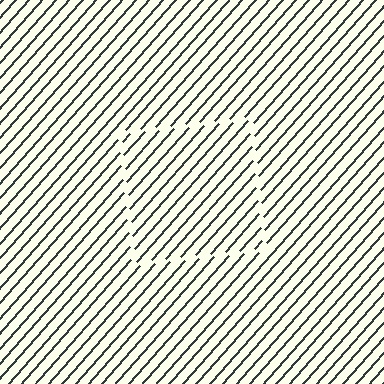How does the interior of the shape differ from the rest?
The interior of the shape contains the same grating, shifted by half a period — the contour is defined by the phase discontinuity where line-ends from the inner and outer gratings abut.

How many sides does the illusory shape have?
4 sides — the line-ends trace a square.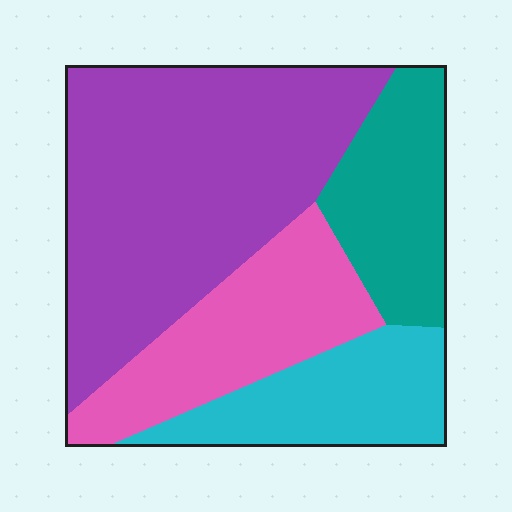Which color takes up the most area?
Purple, at roughly 45%.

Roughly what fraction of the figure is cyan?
Cyan takes up about one sixth (1/6) of the figure.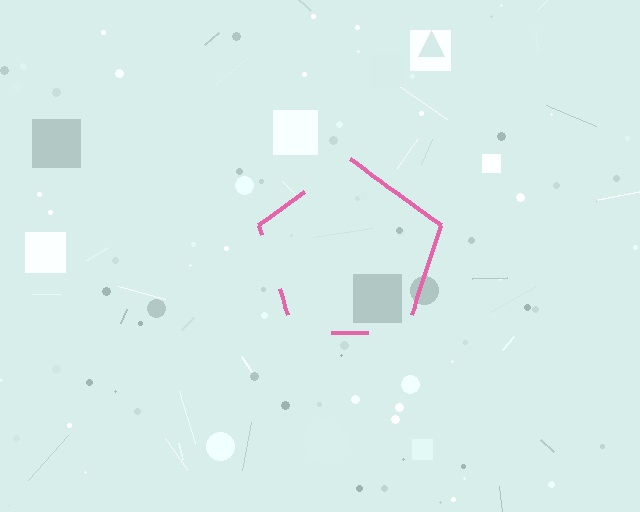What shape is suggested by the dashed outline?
The dashed outline suggests a pentagon.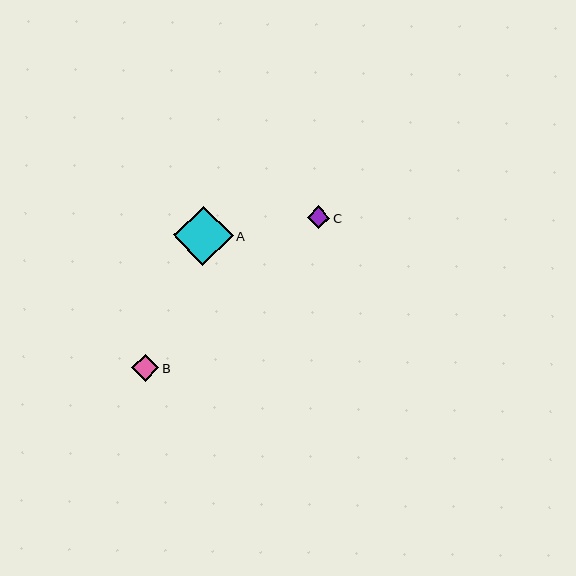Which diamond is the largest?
Diamond A is the largest with a size of approximately 60 pixels.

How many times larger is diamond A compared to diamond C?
Diamond A is approximately 2.6 times the size of diamond C.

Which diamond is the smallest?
Diamond C is the smallest with a size of approximately 23 pixels.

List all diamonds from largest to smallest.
From largest to smallest: A, B, C.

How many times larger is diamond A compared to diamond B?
Diamond A is approximately 2.2 times the size of diamond B.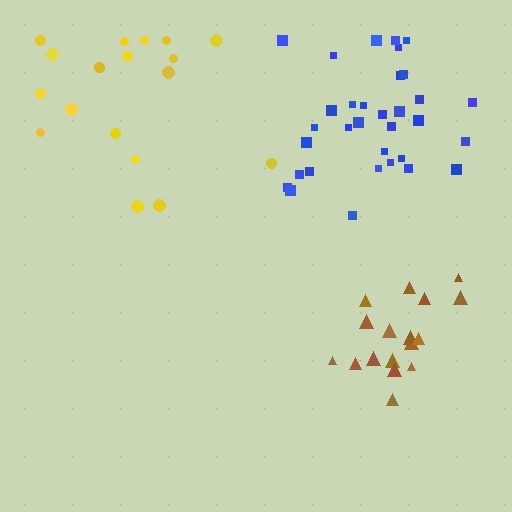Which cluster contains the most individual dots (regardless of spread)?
Blue (33).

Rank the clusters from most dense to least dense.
brown, blue, yellow.